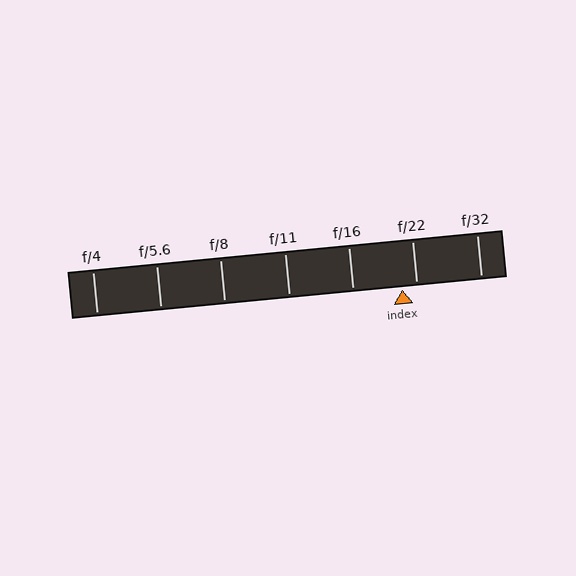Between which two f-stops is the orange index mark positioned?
The index mark is between f/16 and f/22.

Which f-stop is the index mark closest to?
The index mark is closest to f/22.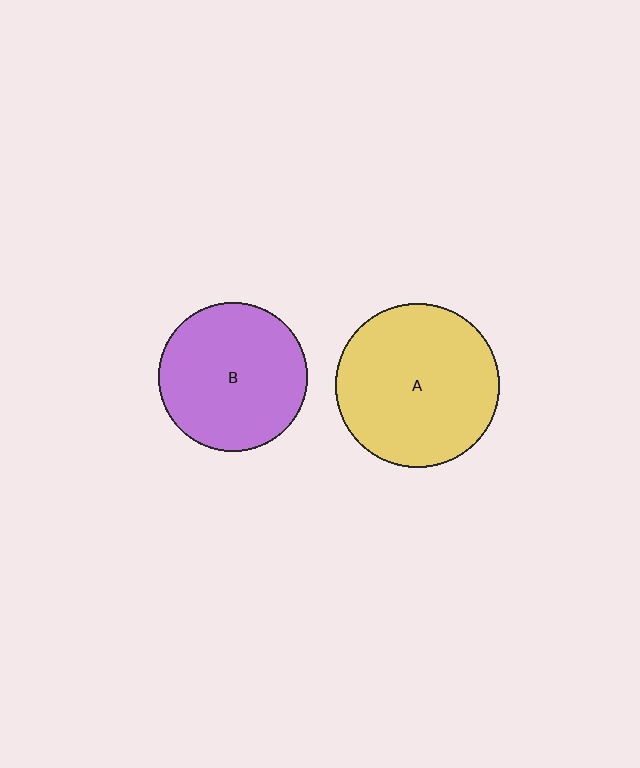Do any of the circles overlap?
No, none of the circles overlap.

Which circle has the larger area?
Circle A (yellow).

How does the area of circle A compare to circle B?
Approximately 1.2 times.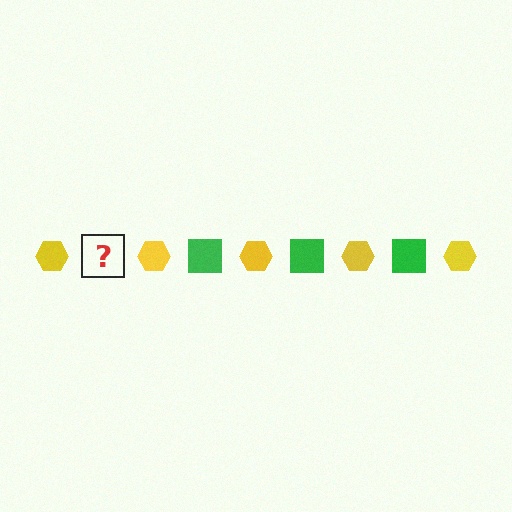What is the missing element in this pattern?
The missing element is a green square.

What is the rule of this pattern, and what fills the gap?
The rule is that the pattern alternates between yellow hexagon and green square. The gap should be filled with a green square.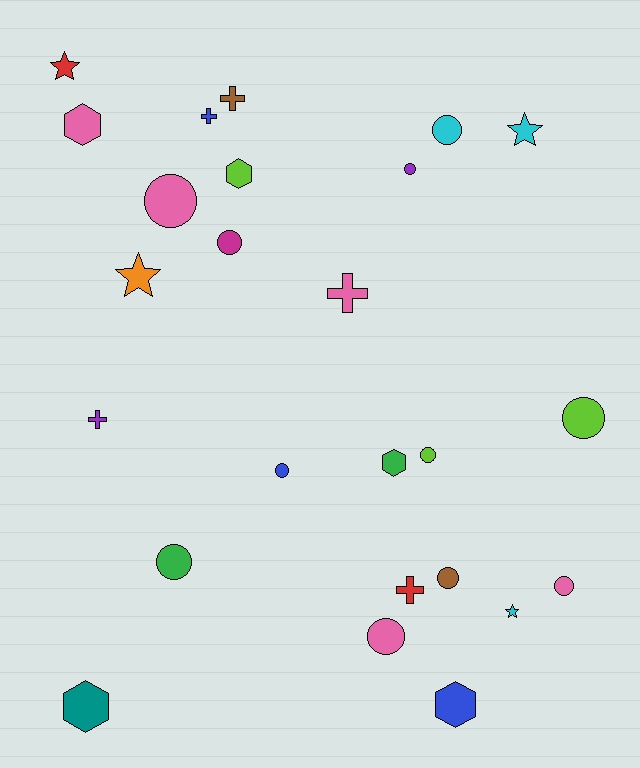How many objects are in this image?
There are 25 objects.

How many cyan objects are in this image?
There are 3 cyan objects.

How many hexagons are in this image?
There are 5 hexagons.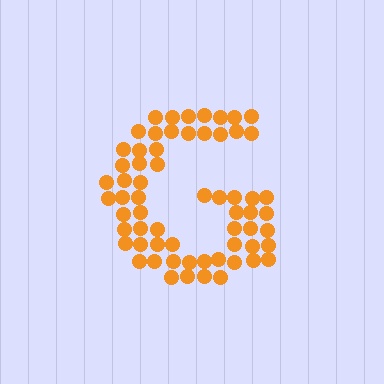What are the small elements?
The small elements are circles.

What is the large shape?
The large shape is the letter G.